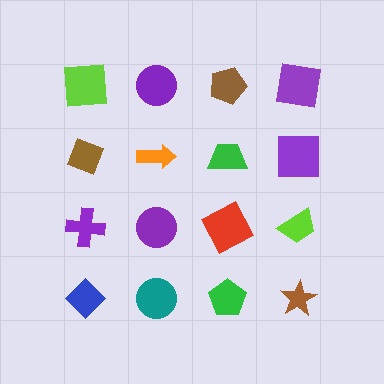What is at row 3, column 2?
A purple circle.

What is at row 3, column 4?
A lime trapezoid.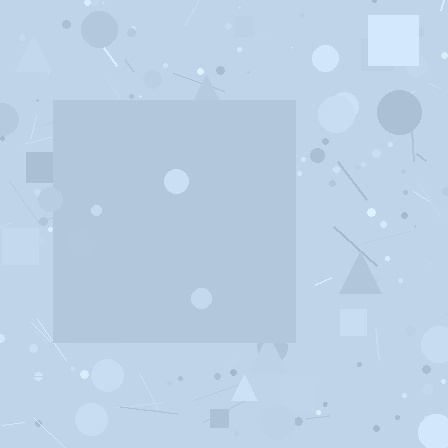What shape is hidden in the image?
A square is hidden in the image.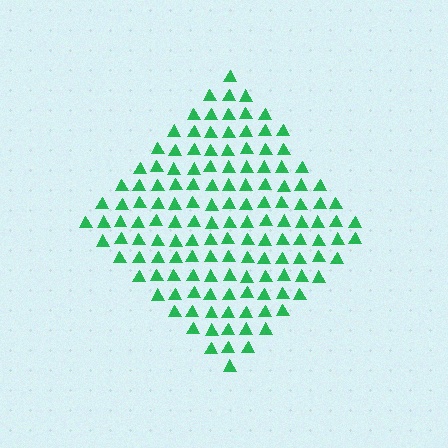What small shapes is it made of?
It is made of small triangles.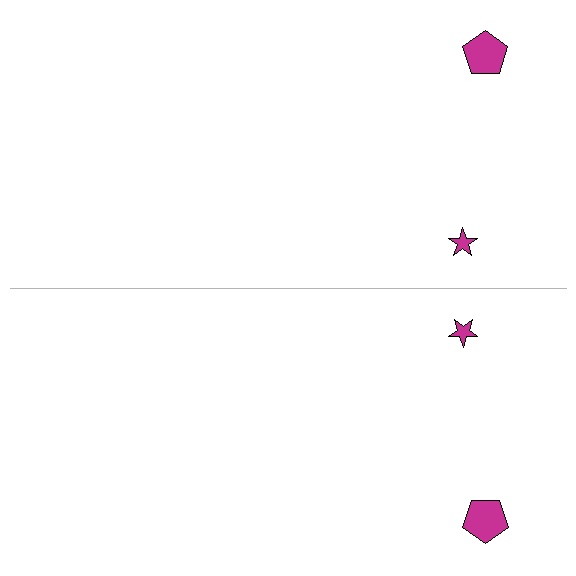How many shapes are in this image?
There are 4 shapes in this image.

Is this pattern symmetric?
Yes, this pattern has bilateral (reflection) symmetry.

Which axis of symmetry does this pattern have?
The pattern has a horizontal axis of symmetry running through the center of the image.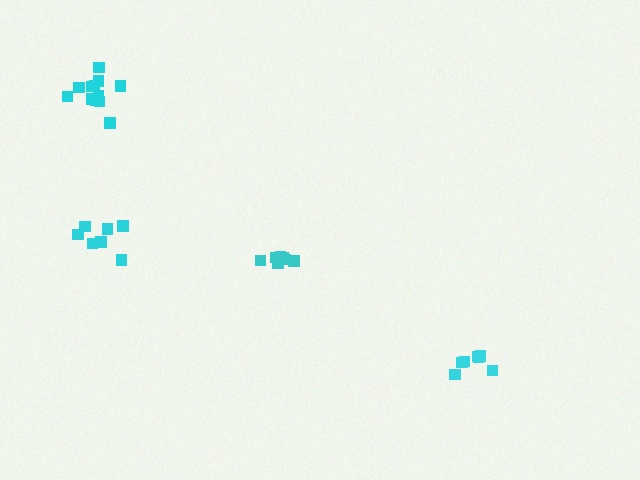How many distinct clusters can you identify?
There are 4 distinct clusters.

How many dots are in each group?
Group 1: 7 dots, Group 2: 7 dots, Group 3: 7 dots, Group 4: 12 dots (33 total).